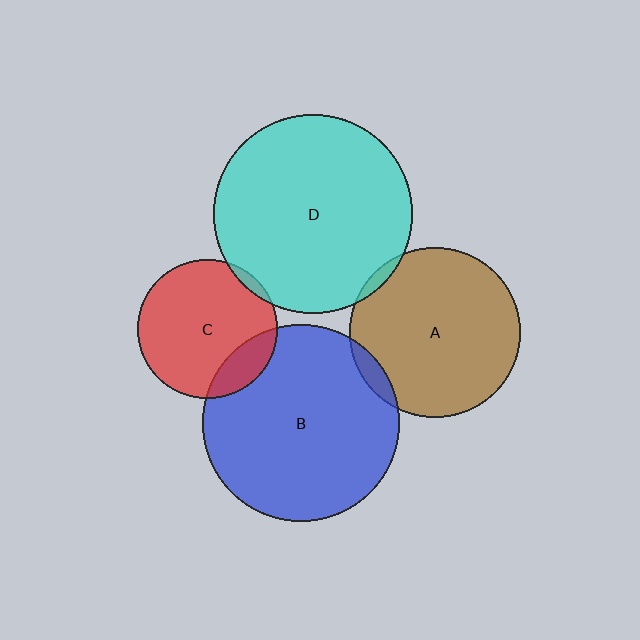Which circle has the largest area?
Circle D (cyan).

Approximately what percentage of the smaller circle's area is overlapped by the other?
Approximately 5%.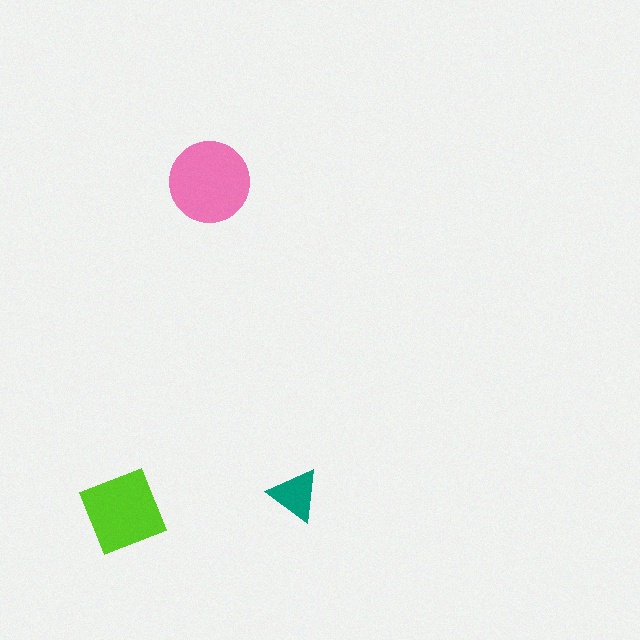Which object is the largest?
The pink circle.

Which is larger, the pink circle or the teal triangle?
The pink circle.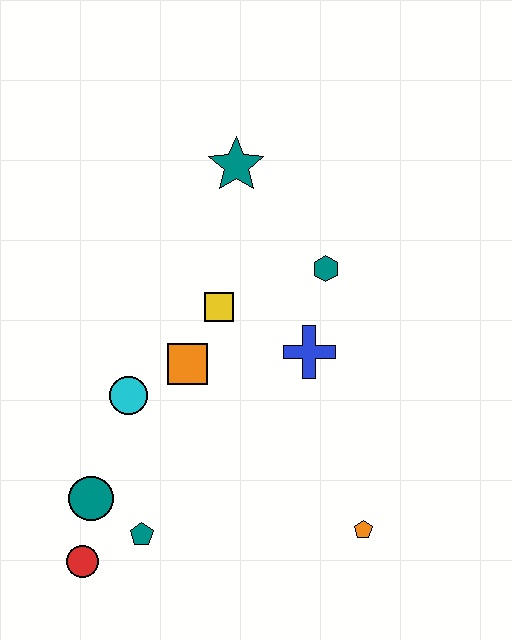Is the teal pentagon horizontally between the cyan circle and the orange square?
Yes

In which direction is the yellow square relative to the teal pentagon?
The yellow square is above the teal pentagon.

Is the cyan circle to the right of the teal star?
No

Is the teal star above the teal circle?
Yes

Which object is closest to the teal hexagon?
The blue cross is closest to the teal hexagon.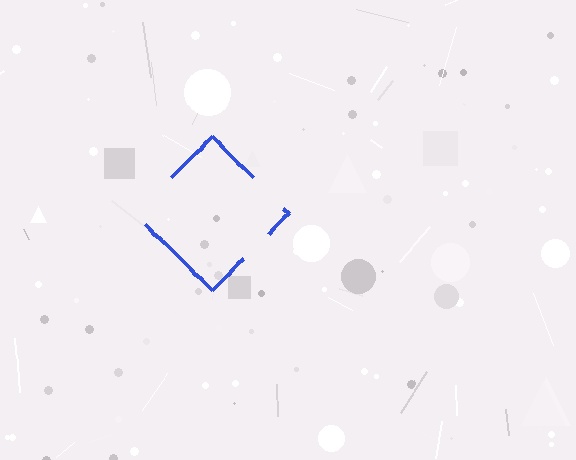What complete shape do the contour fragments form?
The contour fragments form a diamond.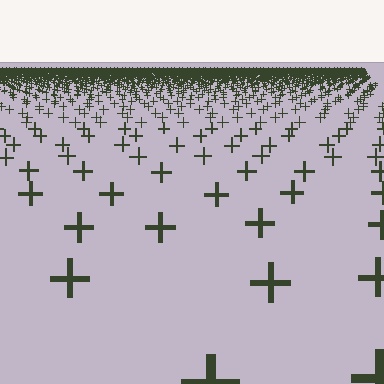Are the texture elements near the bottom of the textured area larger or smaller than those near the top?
Larger. Near the bottom, elements are closer to the viewer and appear at a bigger on-screen size.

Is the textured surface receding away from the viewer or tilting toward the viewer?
The surface is receding away from the viewer. Texture elements get smaller and denser toward the top.